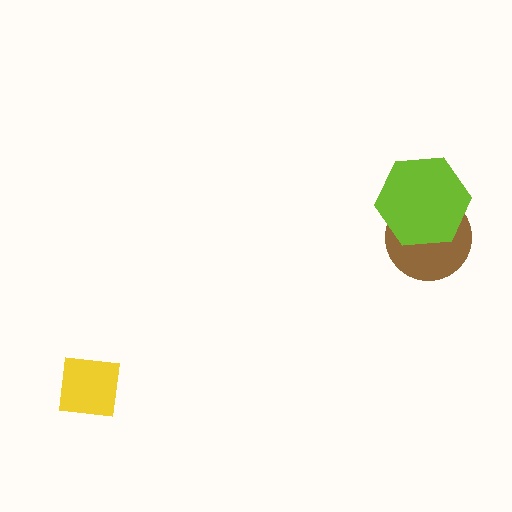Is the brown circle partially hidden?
Yes, it is partially covered by another shape.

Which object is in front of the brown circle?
The lime hexagon is in front of the brown circle.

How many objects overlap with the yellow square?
0 objects overlap with the yellow square.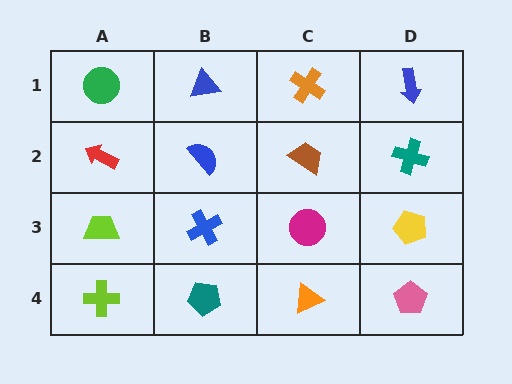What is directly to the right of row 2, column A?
A blue semicircle.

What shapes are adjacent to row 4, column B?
A blue cross (row 3, column B), a lime cross (row 4, column A), an orange triangle (row 4, column C).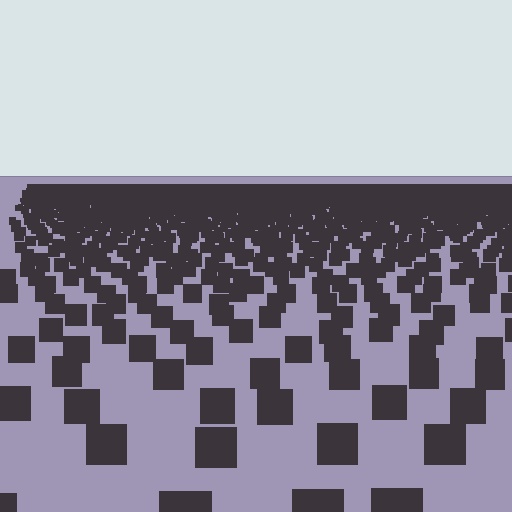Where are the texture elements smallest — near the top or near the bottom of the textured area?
Near the top.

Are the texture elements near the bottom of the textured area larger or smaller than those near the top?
Larger. Near the bottom, elements are closer to the viewer and appear at a bigger on-screen size.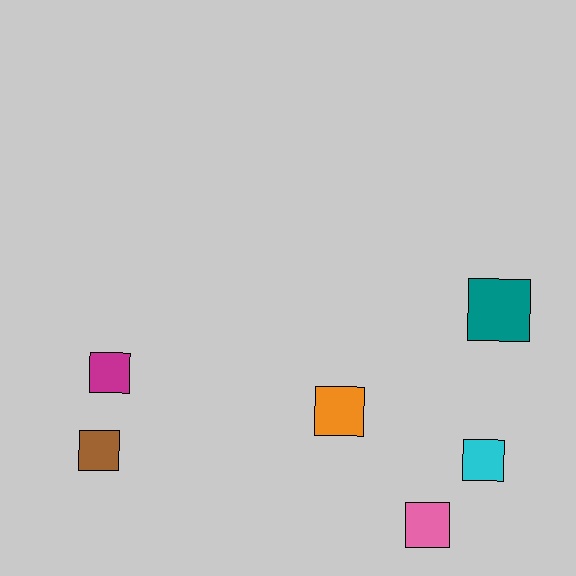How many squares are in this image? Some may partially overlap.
There are 6 squares.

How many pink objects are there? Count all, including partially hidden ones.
There is 1 pink object.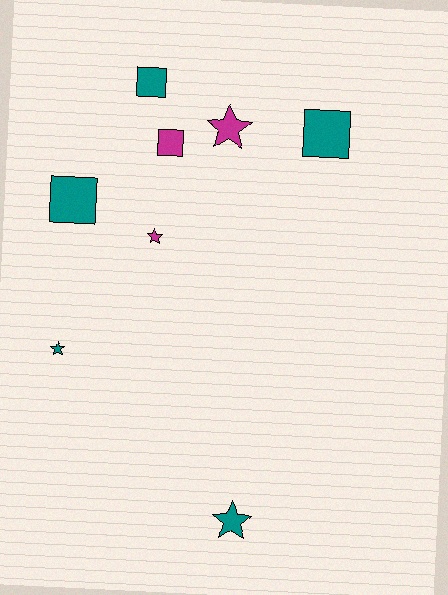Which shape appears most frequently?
Star, with 4 objects.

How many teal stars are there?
There are 2 teal stars.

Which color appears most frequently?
Teal, with 5 objects.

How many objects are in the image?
There are 8 objects.